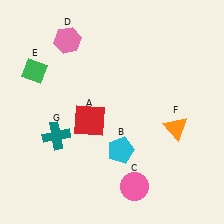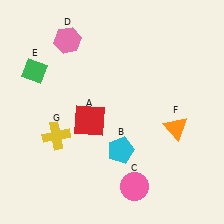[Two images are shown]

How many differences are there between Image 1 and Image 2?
There is 1 difference between the two images.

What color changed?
The cross (G) changed from teal in Image 1 to yellow in Image 2.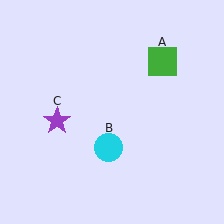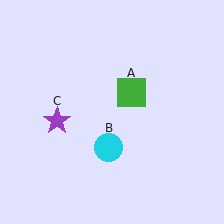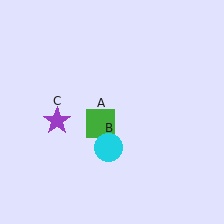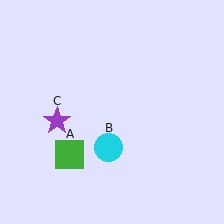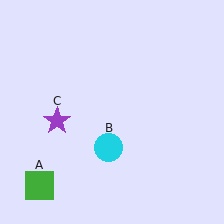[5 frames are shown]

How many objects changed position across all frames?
1 object changed position: green square (object A).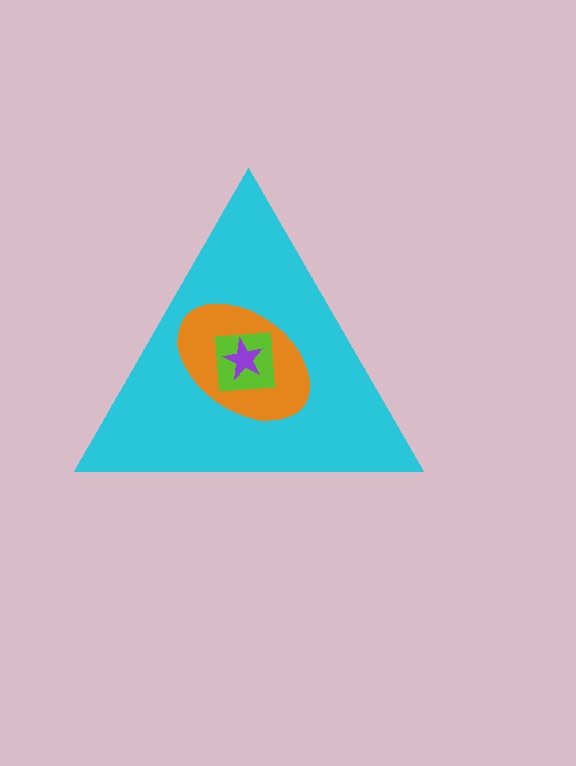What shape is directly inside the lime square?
The purple star.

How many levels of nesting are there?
4.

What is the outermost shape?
The cyan triangle.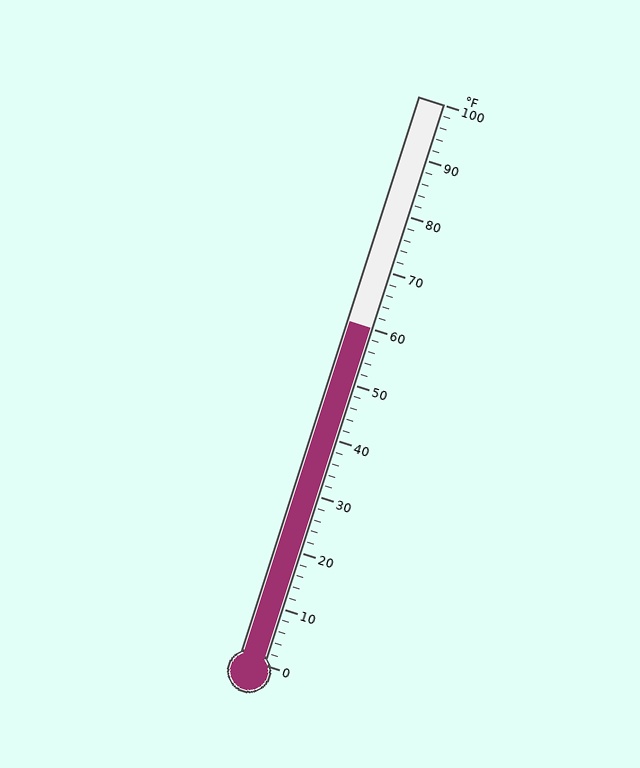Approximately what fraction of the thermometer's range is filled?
The thermometer is filled to approximately 60% of its range.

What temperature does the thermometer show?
The thermometer shows approximately 60°F.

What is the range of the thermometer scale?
The thermometer scale ranges from 0°F to 100°F.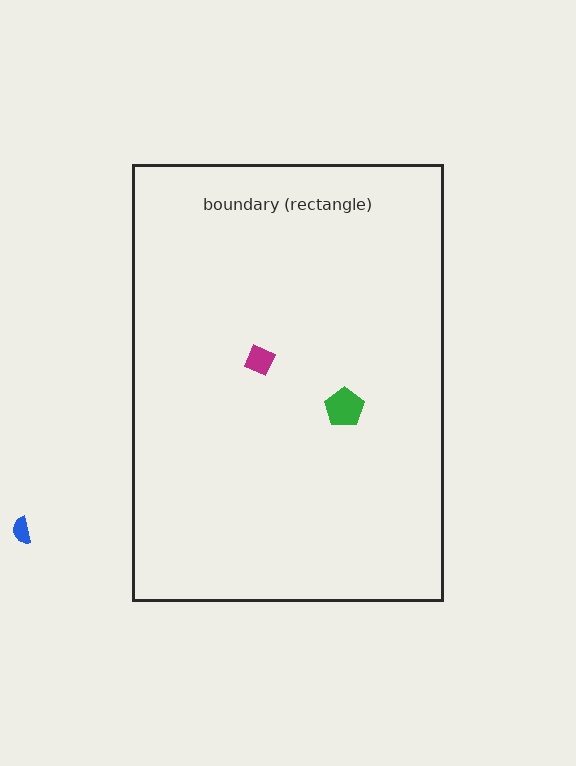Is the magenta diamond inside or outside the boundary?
Inside.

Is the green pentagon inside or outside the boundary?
Inside.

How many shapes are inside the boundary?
2 inside, 1 outside.